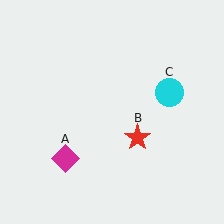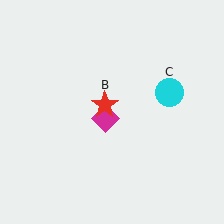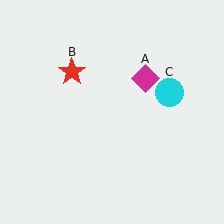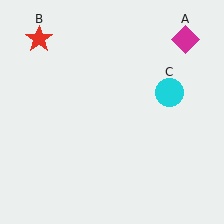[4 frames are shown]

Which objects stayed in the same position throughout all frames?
Cyan circle (object C) remained stationary.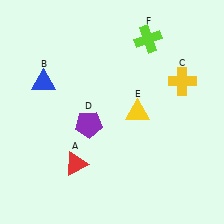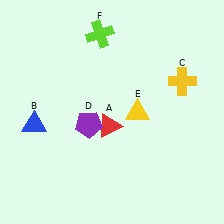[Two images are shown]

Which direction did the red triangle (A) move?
The red triangle (A) moved up.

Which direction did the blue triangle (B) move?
The blue triangle (B) moved down.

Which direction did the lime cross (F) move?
The lime cross (F) moved left.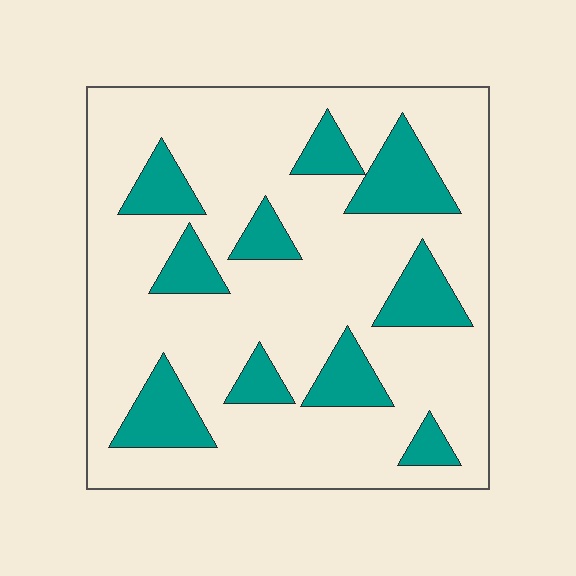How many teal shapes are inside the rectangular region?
10.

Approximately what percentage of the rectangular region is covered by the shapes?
Approximately 20%.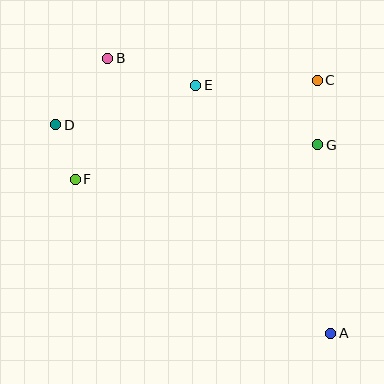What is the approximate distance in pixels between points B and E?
The distance between B and E is approximately 92 pixels.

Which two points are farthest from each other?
Points A and B are farthest from each other.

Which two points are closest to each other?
Points D and F are closest to each other.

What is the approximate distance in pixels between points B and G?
The distance between B and G is approximately 227 pixels.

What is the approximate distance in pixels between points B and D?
The distance between B and D is approximately 85 pixels.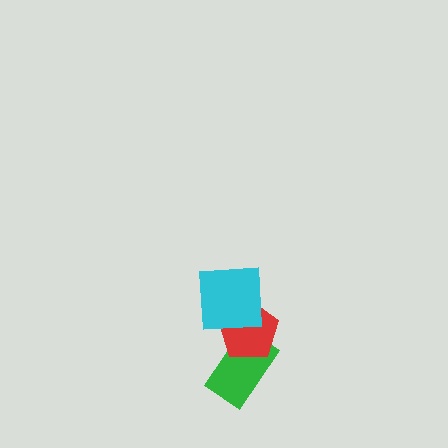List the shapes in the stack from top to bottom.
From top to bottom: the cyan square, the red pentagon, the green rectangle.